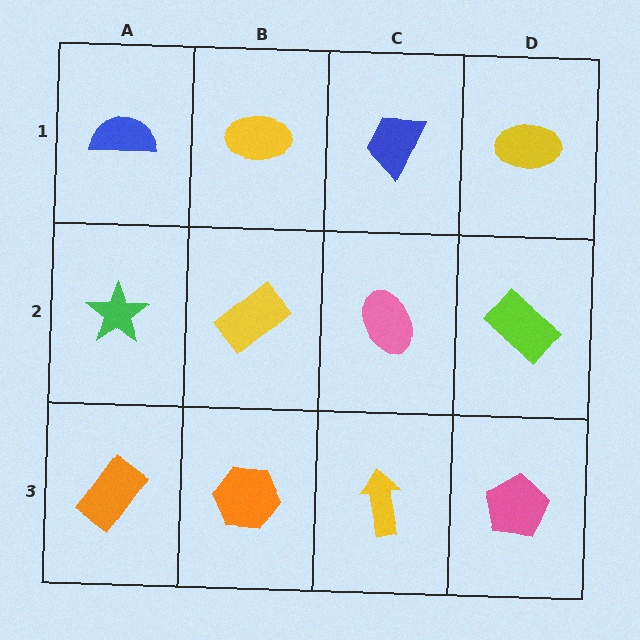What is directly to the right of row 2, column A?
A yellow rectangle.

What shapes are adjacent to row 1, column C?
A pink ellipse (row 2, column C), a yellow ellipse (row 1, column B), a yellow ellipse (row 1, column D).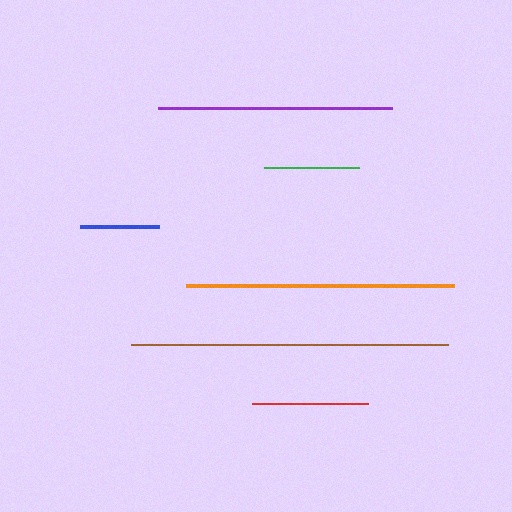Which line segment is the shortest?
The blue line is the shortest at approximately 79 pixels.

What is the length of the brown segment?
The brown segment is approximately 317 pixels long.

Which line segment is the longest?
The brown line is the longest at approximately 317 pixels.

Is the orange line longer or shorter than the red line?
The orange line is longer than the red line.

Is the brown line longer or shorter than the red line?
The brown line is longer than the red line.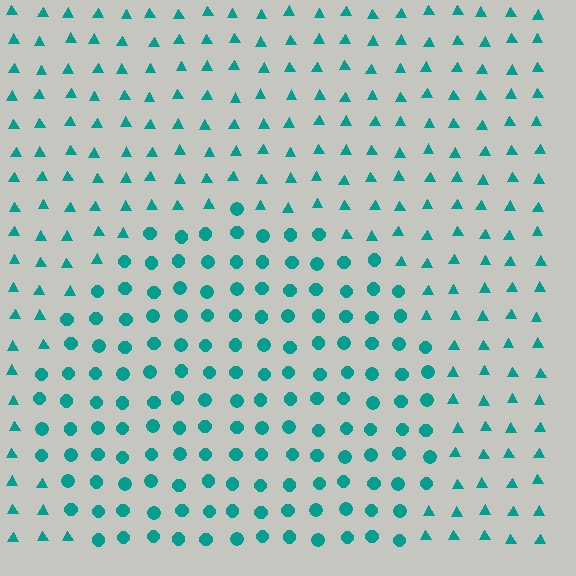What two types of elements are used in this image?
The image uses circles inside the circle region and triangles outside it.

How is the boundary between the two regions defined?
The boundary is defined by a change in element shape: circles inside vs. triangles outside. All elements share the same color and spacing.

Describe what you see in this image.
The image is filled with small teal elements arranged in a uniform grid. A circle-shaped region contains circles, while the surrounding area contains triangles. The boundary is defined purely by the change in element shape.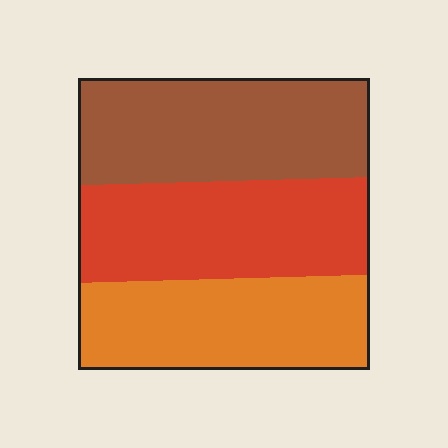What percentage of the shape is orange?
Orange covers 31% of the shape.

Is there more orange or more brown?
Brown.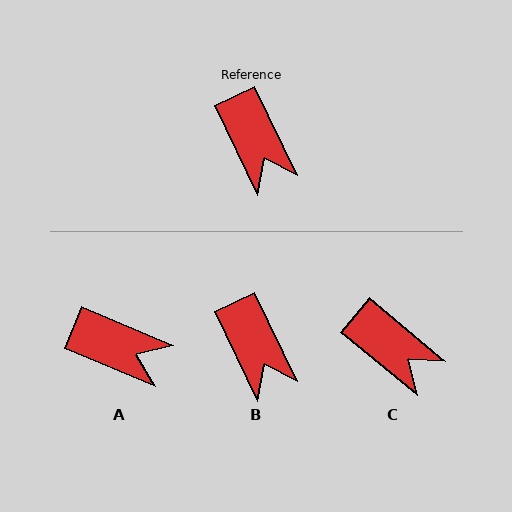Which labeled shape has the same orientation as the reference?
B.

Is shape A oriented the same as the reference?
No, it is off by about 41 degrees.